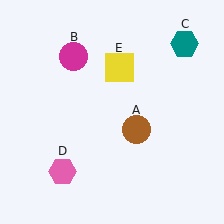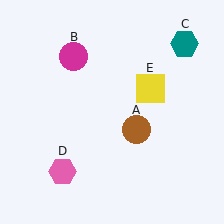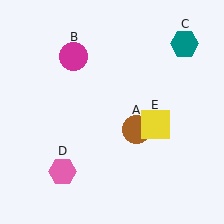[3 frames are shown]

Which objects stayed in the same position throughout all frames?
Brown circle (object A) and magenta circle (object B) and teal hexagon (object C) and pink hexagon (object D) remained stationary.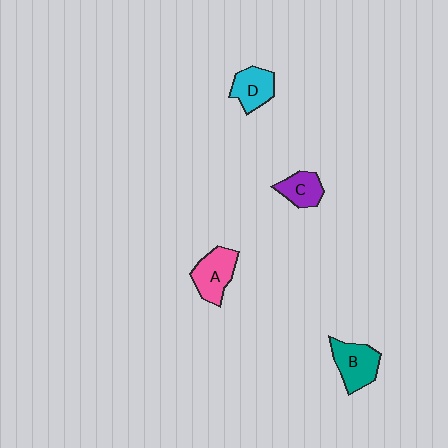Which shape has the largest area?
Shape B (teal).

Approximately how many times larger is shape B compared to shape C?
Approximately 1.4 times.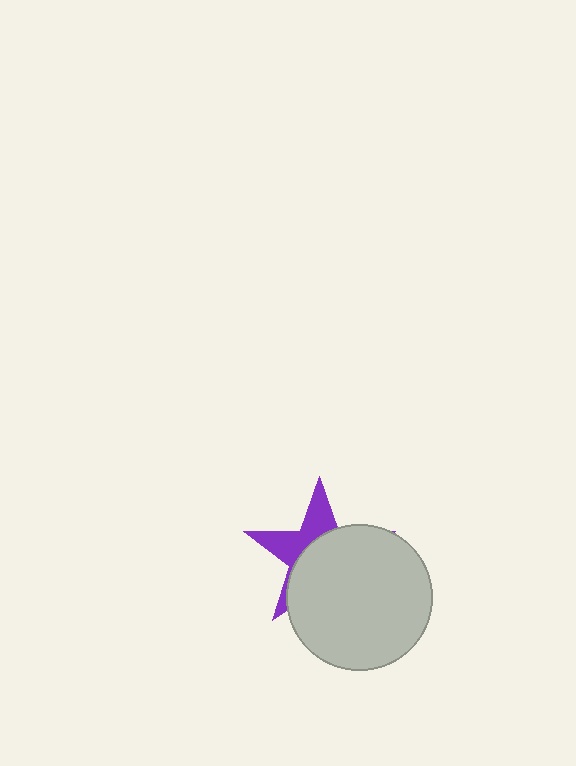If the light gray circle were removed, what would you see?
You would see the complete purple star.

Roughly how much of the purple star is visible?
A small part of it is visible (roughly 37%).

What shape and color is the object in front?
The object in front is a light gray circle.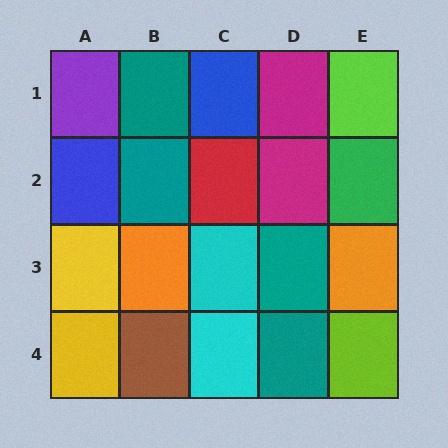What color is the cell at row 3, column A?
Yellow.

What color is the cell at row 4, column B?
Brown.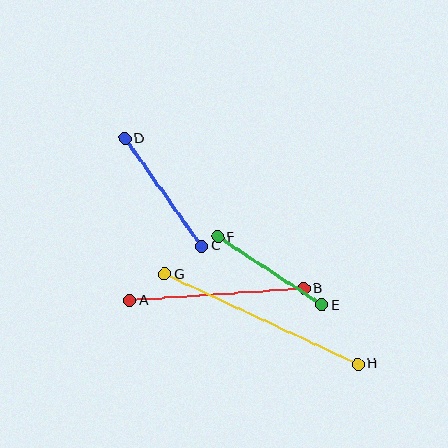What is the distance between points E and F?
The distance is approximately 124 pixels.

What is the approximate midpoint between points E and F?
The midpoint is at approximately (270, 271) pixels.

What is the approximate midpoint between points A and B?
The midpoint is at approximately (217, 295) pixels.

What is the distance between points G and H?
The distance is approximately 213 pixels.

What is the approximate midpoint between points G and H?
The midpoint is at approximately (261, 319) pixels.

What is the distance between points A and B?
The distance is approximately 174 pixels.